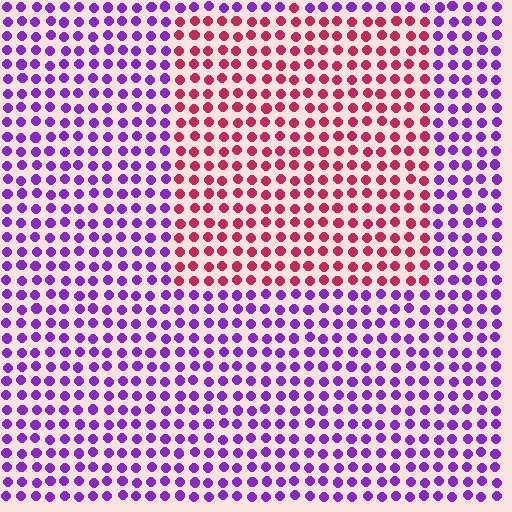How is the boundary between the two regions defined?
The boundary is defined purely by a slight shift in hue (about 64 degrees). Spacing, size, and orientation are identical on both sides.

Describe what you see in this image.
The image is filled with small purple elements in a uniform arrangement. A rectangle-shaped region is visible where the elements are tinted to a slightly different hue, forming a subtle color boundary.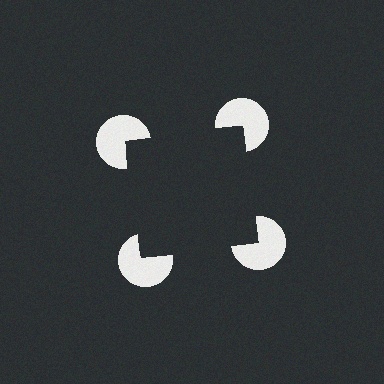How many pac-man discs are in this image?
There are 4 — one at each vertex of the illusory square.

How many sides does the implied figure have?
4 sides.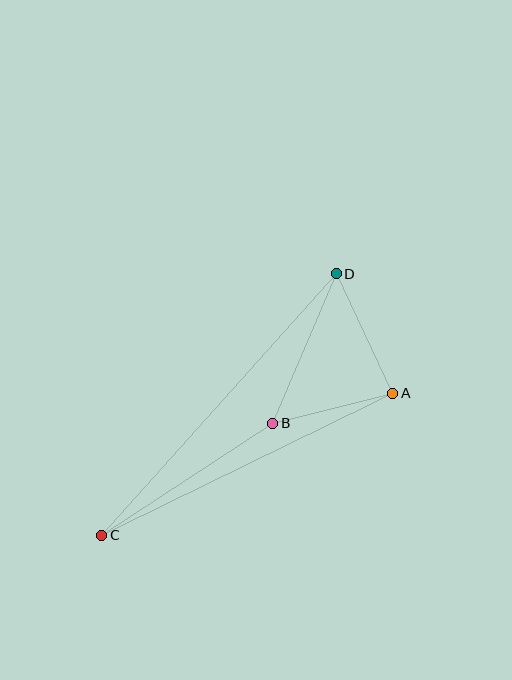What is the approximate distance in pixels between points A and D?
The distance between A and D is approximately 132 pixels.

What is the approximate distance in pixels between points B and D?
The distance between B and D is approximately 163 pixels.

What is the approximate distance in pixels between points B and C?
The distance between B and C is approximately 204 pixels.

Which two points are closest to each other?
Points A and B are closest to each other.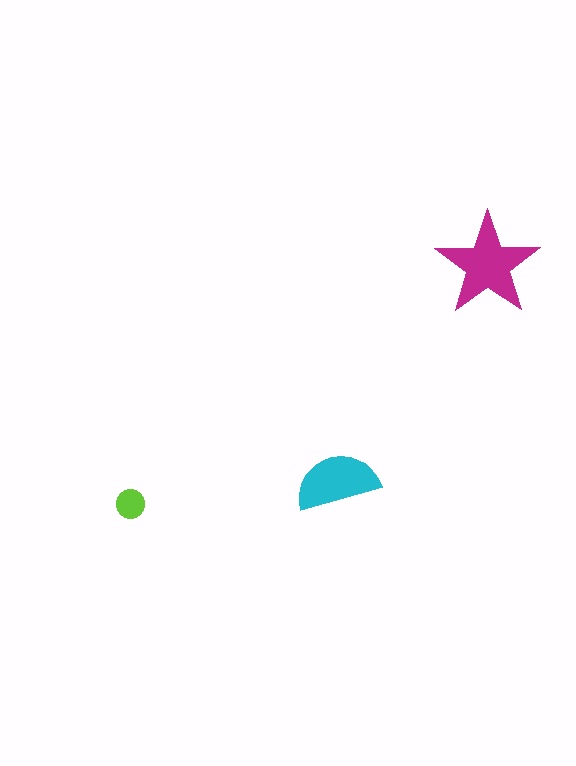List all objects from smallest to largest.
The lime circle, the cyan semicircle, the magenta star.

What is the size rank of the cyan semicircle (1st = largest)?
2nd.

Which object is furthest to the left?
The lime circle is leftmost.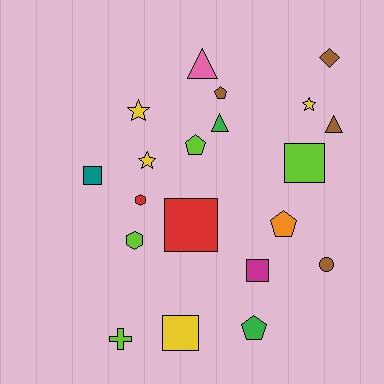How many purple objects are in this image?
There are no purple objects.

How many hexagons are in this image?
There are 2 hexagons.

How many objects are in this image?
There are 20 objects.